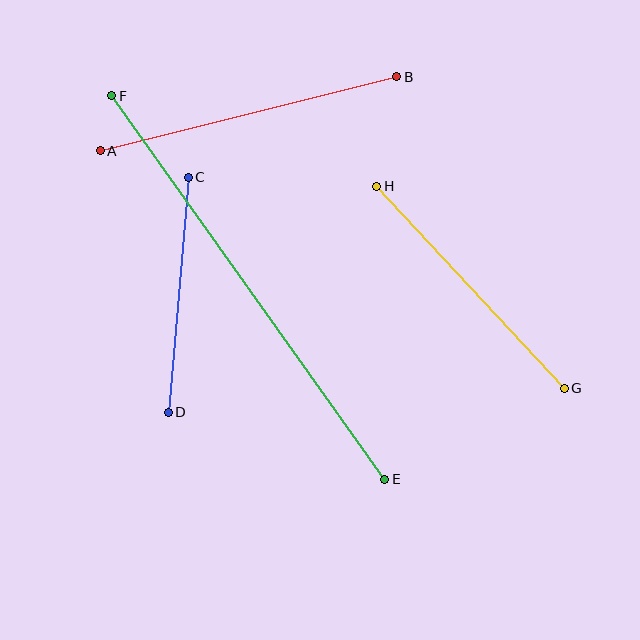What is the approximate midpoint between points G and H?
The midpoint is at approximately (471, 287) pixels.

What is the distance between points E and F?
The distance is approximately 471 pixels.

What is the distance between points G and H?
The distance is approximately 276 pixels.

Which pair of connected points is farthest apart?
Points E and F are farthest apart.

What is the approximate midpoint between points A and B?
The midpoint is at approximately (249, 114) pixels.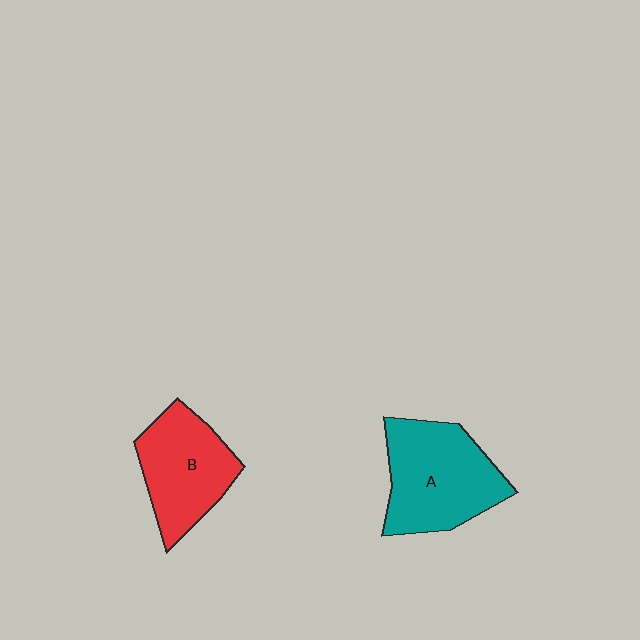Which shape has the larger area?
Shape A (teal).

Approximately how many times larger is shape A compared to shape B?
Approximately 1.2 times.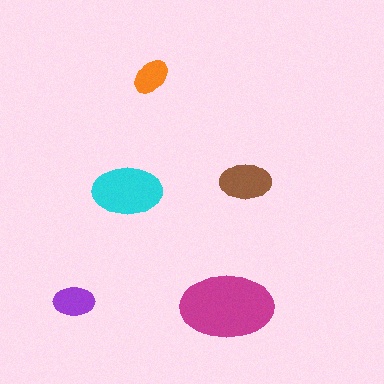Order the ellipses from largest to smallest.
the magenta one, the cyan one, the brown one, the purple one, the orange one.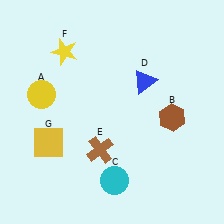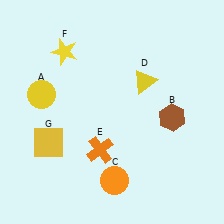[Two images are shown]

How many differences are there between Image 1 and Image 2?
There are 3 differences between the two images.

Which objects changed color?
C changed from cyan to orange. D changed from blue to yellow. E changed from brown to orange.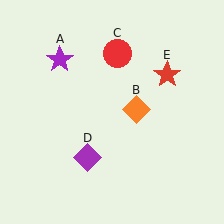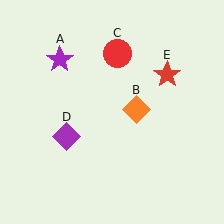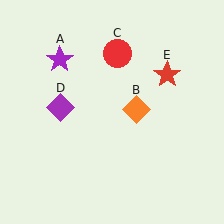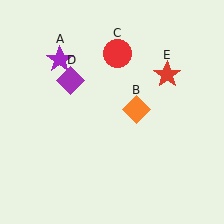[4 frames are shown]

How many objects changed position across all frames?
1 object changed position: purple diamond (object D).